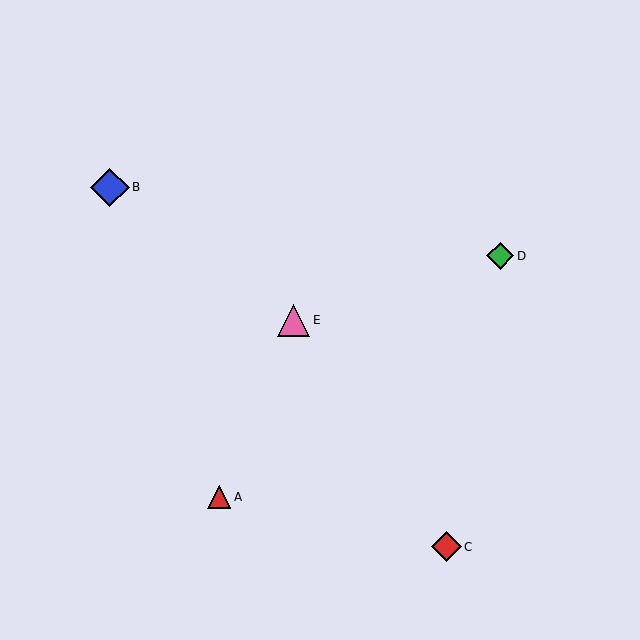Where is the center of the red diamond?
The center of the red diamond is at (446, 547).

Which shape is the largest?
The blue diamond (labeled B) is the largest.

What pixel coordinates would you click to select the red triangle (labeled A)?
Click at (219, 497) to select the red triangle A.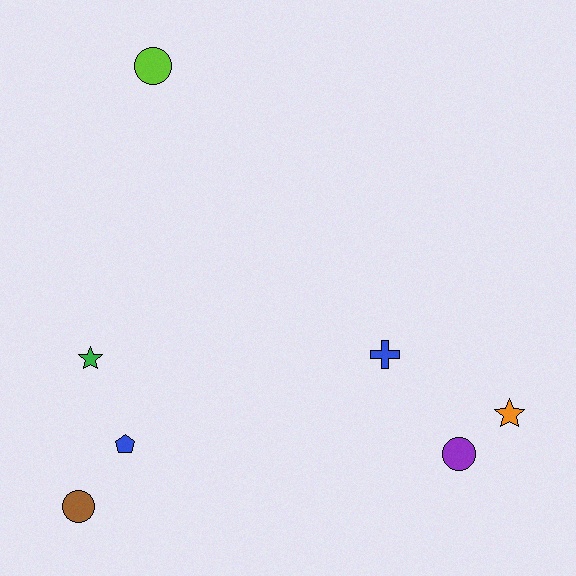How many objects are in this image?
There are 7 objects.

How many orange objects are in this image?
There is 1 orange object.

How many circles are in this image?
There are 3 circles.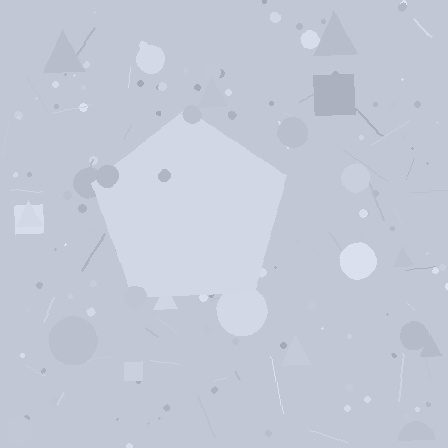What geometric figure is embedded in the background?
A pentagon is embedded in the background.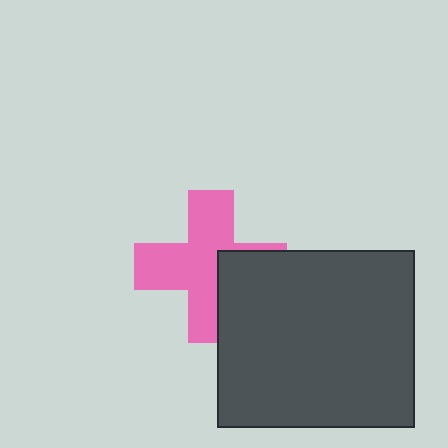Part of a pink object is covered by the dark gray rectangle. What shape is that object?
It is a cross.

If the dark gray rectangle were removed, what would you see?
You would see the complete pink cross.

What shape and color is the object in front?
The object in front is a dark gray rectangle.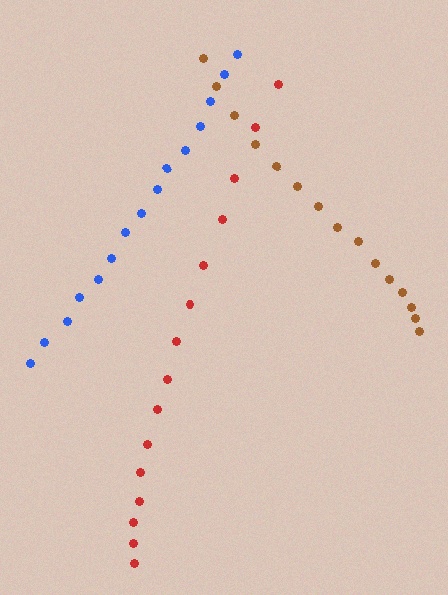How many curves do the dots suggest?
There are 3 distinct paths.